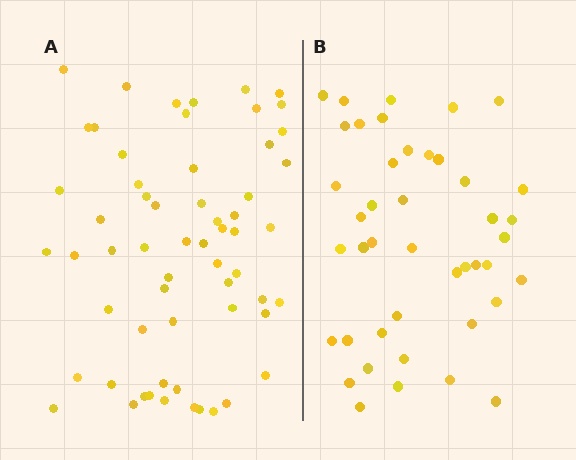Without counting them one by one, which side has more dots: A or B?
Region A (the left region) has more dots.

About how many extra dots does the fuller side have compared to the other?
Region A has approximately 15 more dots than region B.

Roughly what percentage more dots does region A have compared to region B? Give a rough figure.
About 40% more.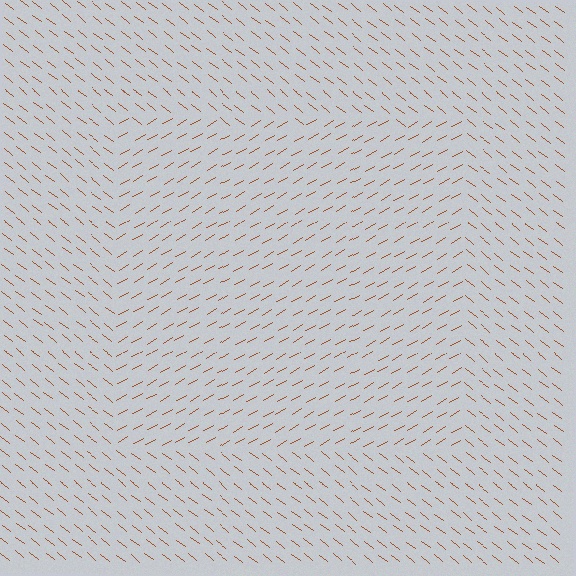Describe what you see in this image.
The image is filled with small brown line segments. A rectangle region in the image has lines oriented differently from the surrounding lines, creating a visible texture boundary.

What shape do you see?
I see a rectangle.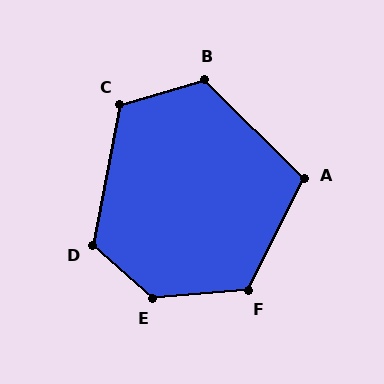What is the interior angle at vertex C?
Approximately 118 degrees (obtuse).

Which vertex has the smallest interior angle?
A, at approximately 108 degrees.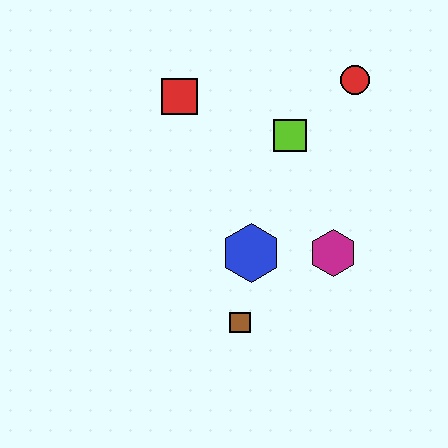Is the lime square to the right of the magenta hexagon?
No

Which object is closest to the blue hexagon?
The brown square is closest to the blue hexagon.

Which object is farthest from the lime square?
The brown square is farthest from the lime square.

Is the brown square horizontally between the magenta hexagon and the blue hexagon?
No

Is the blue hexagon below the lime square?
Yes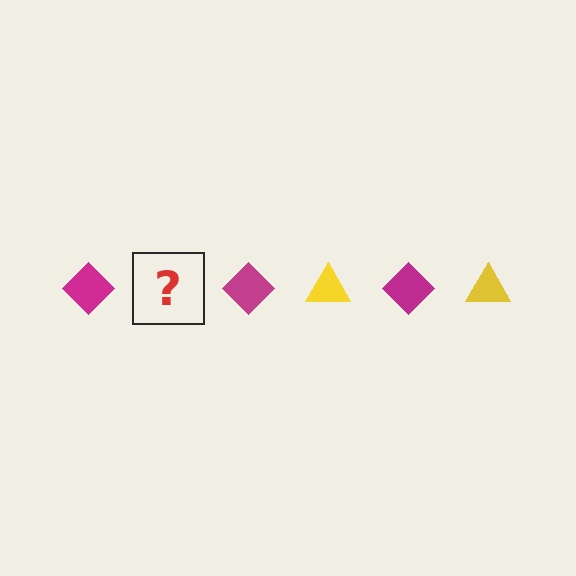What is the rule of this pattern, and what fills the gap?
The rule is that the pattern alternates between magenta diamond and yellow triangle. The gap should be filled with a yellow triangle.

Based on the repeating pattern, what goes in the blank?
The blank should be a yellow triangle.